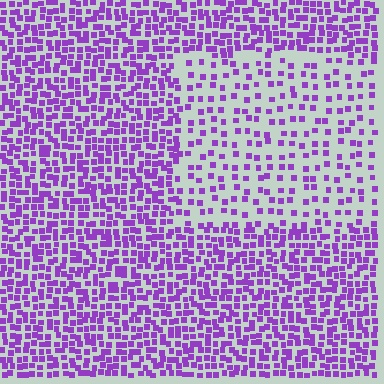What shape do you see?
I see a rectangle.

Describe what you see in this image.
The image contains small purple elements arranged at two different densities. A rectangle-shaped region is visible where the elements are less densely packed than the surrounding area.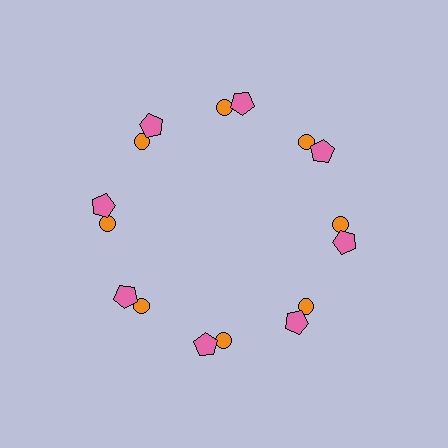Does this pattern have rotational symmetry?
Yes, this pattern has 8-fold rotational symmetry. It looks the same after rotating 45 degrees around the center.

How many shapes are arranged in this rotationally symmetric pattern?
There are 16 shapes, arranged in 8 groups of 2.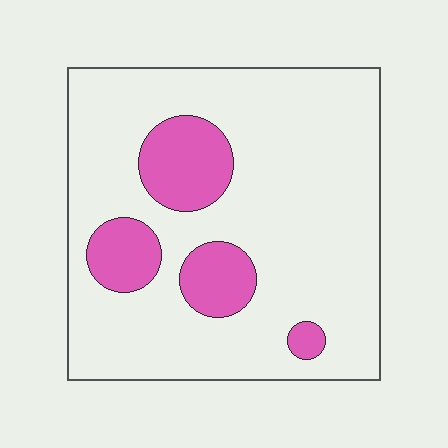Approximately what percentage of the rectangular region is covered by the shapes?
Approximately 20%.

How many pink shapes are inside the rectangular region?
4.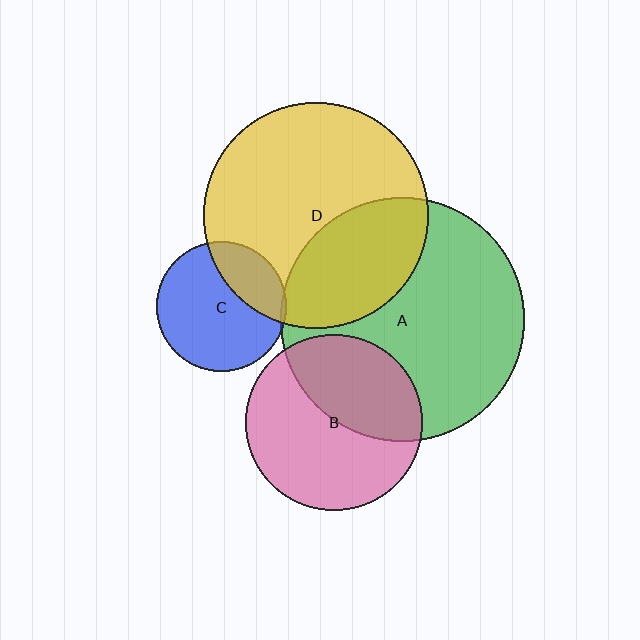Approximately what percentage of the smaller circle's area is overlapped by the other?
Approximately 40%.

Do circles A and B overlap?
Yes.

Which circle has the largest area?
Circle A (green).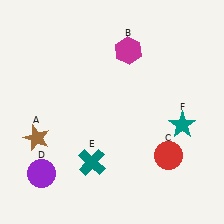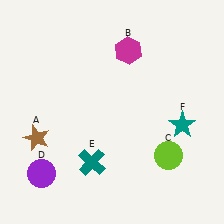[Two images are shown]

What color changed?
The circle (C) changed from red in Image 1 to lime in Image 2.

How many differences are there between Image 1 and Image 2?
There is 1 difference between the two images.